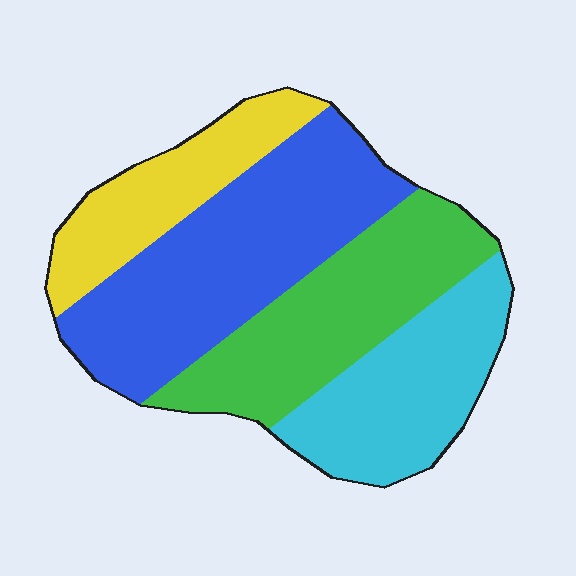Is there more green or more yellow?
Green.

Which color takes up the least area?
Yellow, at roughly 15%.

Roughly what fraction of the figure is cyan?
Cyan covers roughly 20% of the figure.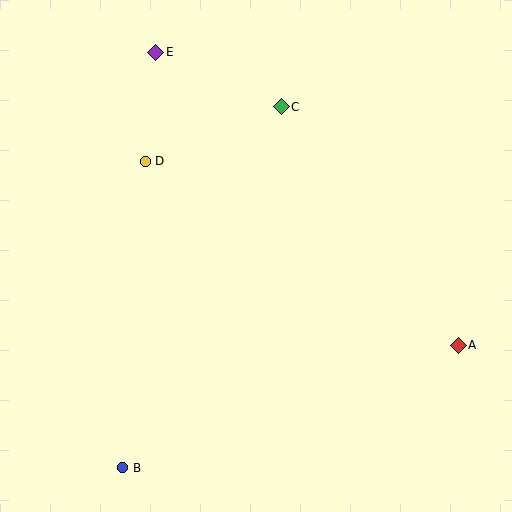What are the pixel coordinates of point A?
Point A is at (458, 345).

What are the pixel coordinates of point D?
Point D is at (145, 161).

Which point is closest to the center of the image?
Point D at (145, 161) is closest to the center.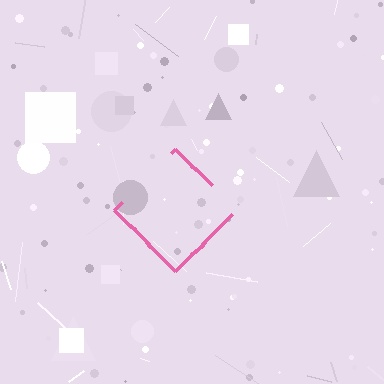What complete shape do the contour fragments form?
The contour fragments form a diamond.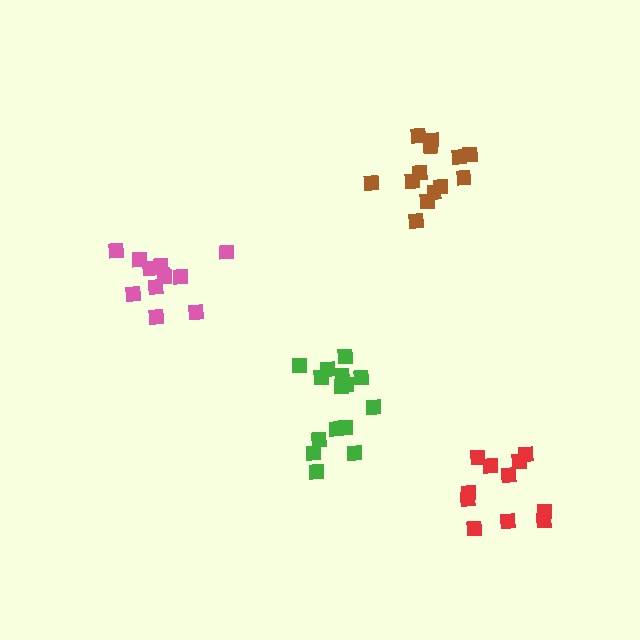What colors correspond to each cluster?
The clusters are colored: green, pink, brown, red.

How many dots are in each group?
Group 1: 15 dots, Group 2: 12 dots, Group 3: 13 dots, Group 4: 11 dots (51 total).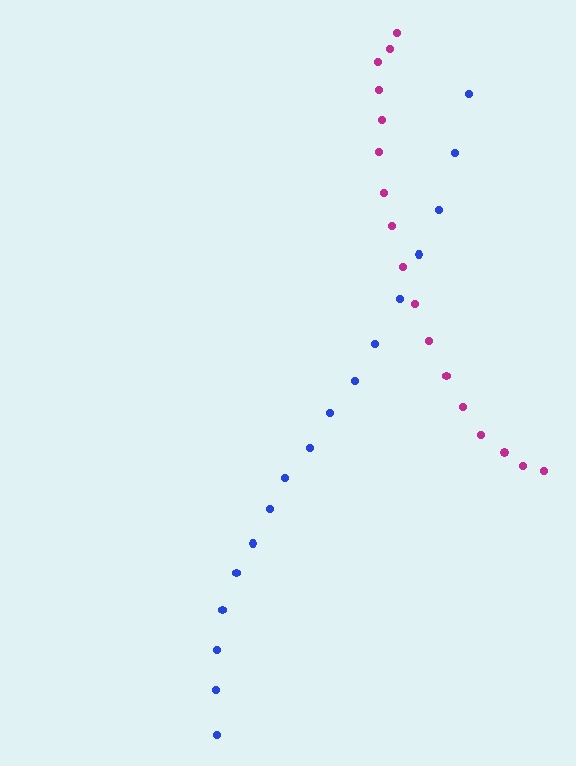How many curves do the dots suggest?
There are 2 distinct paths.